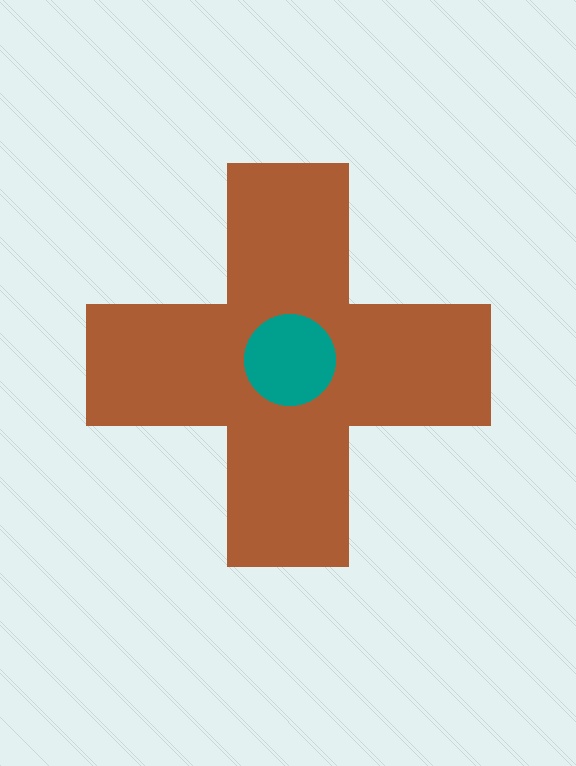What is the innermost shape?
The teal circle.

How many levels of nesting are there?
2.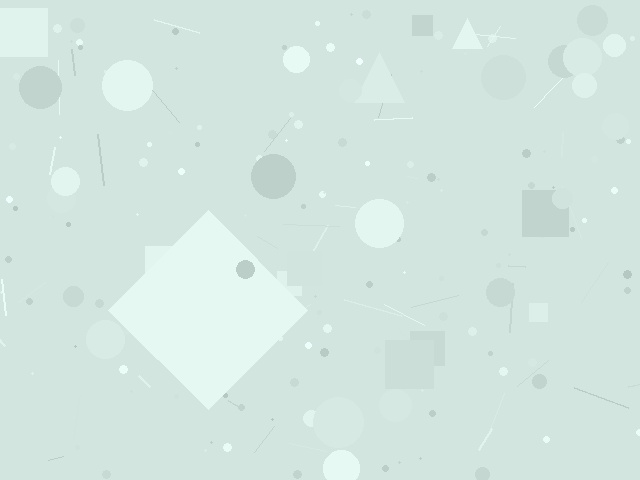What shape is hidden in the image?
A diamond is hidden in the image.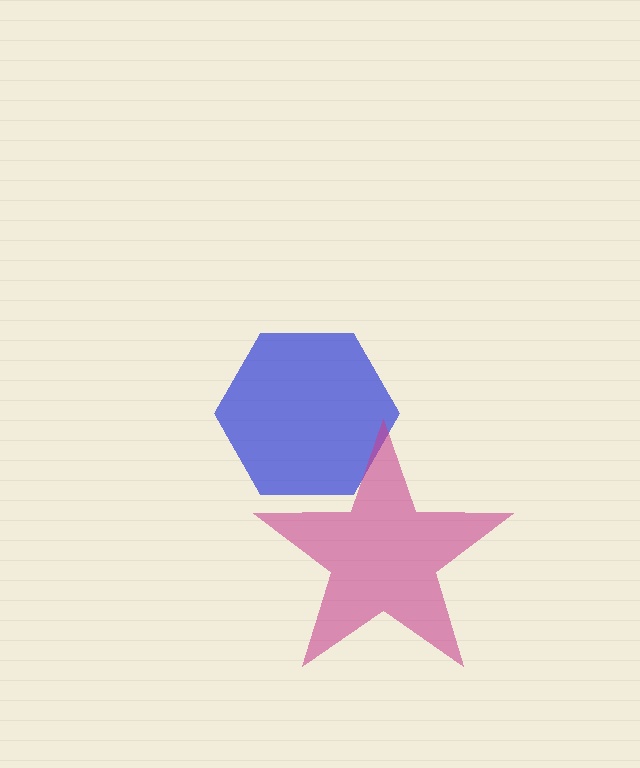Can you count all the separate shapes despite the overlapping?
Yes, there are 2 separate shapes.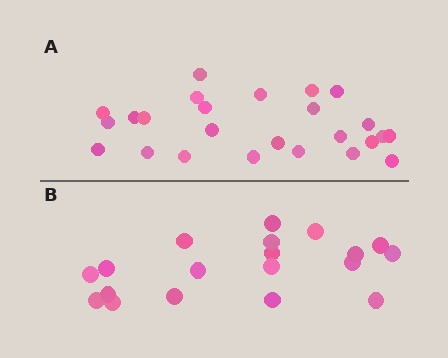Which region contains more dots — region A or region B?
Region A (the top region) has more dots.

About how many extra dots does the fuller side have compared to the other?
Region A has about 6 more dots than region B.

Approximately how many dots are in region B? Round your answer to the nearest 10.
About 20 dots. (The exact count is 19, which rounds to 20.)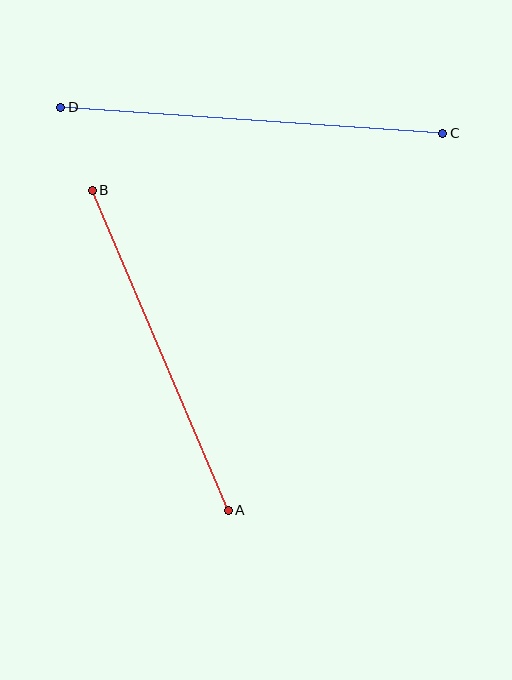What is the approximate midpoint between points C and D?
The midpoint is at approximately (252, 120) pixels.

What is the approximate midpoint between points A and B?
The midpoint is at approximately (160, 350) pixels.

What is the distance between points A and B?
The distance is approximately 348 pixels.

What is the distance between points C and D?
The distance is approximately 383 pixels.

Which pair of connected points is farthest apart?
Points C and D are farthest apart.